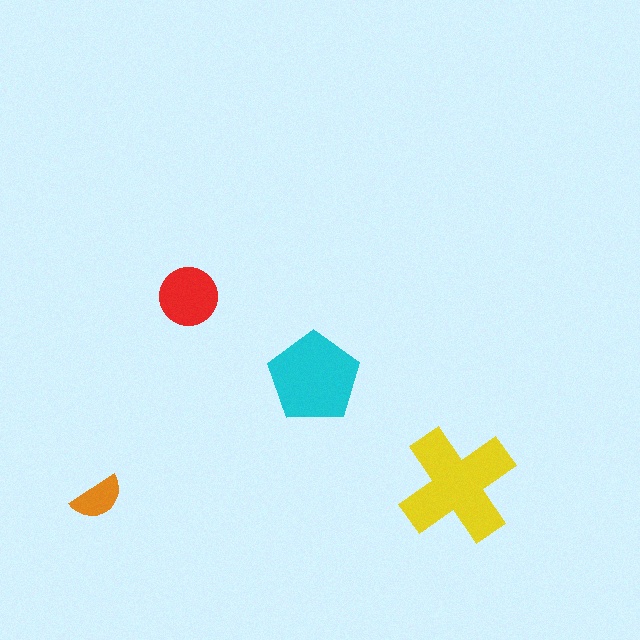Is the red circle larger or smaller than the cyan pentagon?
Smaller.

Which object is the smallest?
The orange semicircle.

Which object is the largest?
The yellow cross.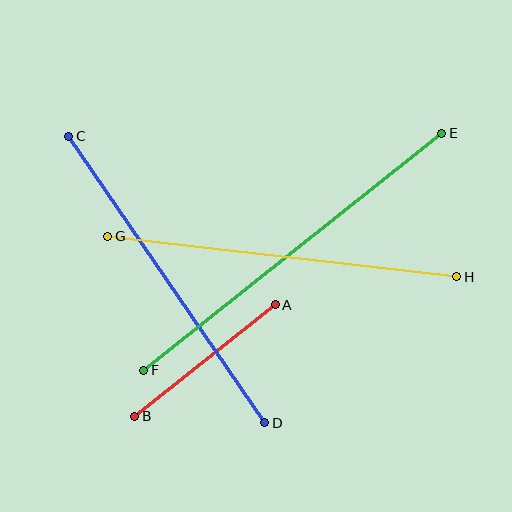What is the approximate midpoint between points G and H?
The midpoint is at approximately (282, 257) pixels.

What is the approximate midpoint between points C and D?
The midpoint is at approximately (167, 280) pixels.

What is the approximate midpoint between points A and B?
The midpoint is at approximately (205, 361) pixels.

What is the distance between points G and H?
The distance is approximately 352 pixels.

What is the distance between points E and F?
The distance is approximately 381 pixels.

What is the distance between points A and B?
The distance is approximately 179 pixels.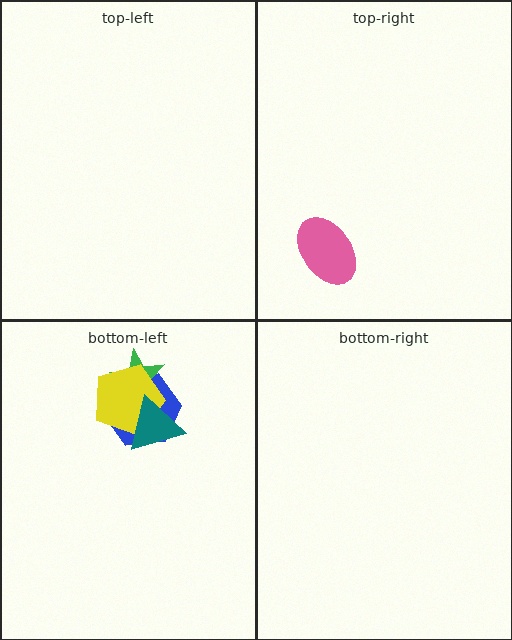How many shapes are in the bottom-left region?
4.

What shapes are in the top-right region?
The pink ellipse.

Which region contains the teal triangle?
The bottom-left region.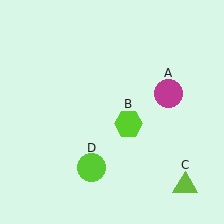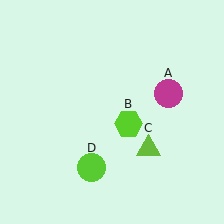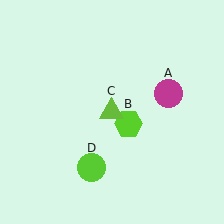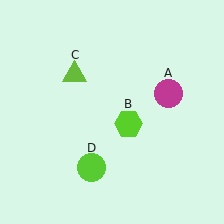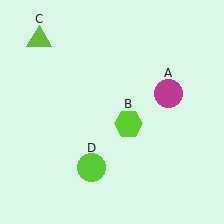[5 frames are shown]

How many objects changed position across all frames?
1 object changed position: lime triangle (object C).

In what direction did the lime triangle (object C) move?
The lime triangle (object C) moved up and to the left.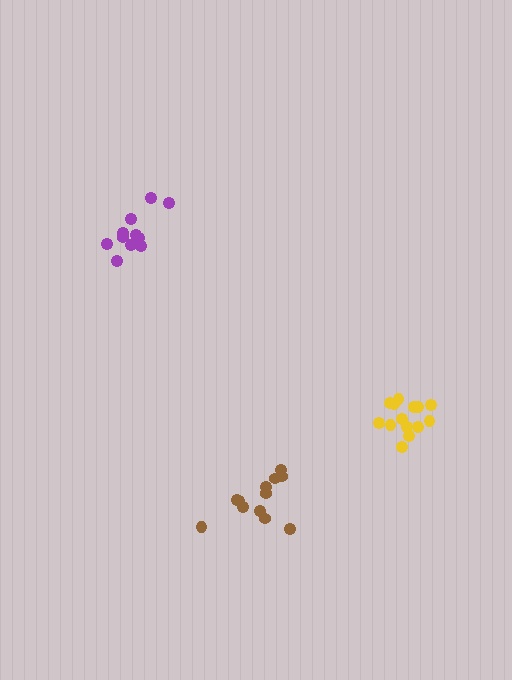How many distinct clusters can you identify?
There are 3 distinct clusters.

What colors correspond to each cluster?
The clusters are colored: purple, brown, yellow.